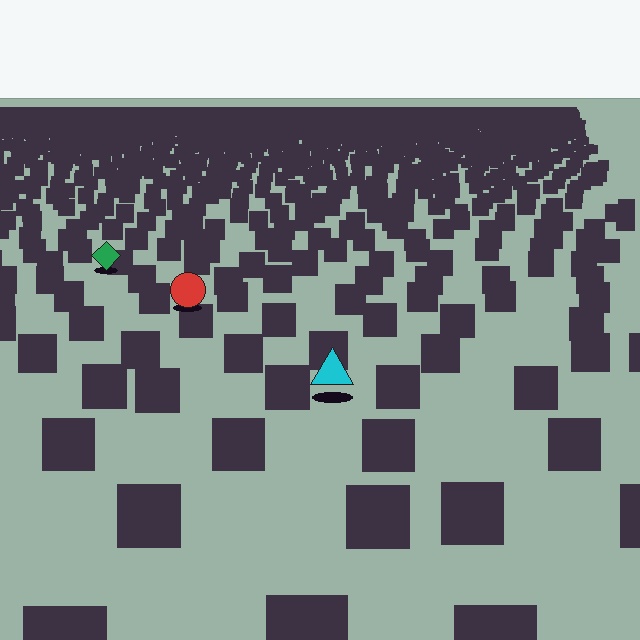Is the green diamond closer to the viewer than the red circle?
No. The red circle is closer — you can tell from the texture gradient: the ground texture is coarser near it.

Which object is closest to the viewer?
The cyan triangle is closest. The texture marks near it are larger and more spread out.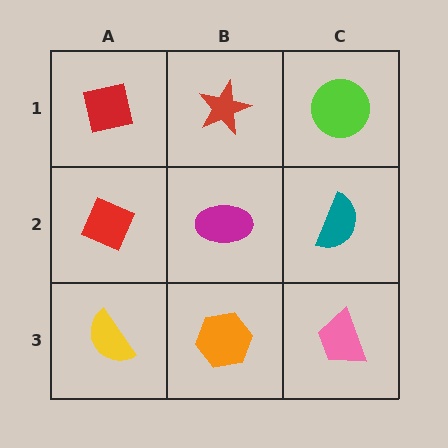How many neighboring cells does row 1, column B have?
3.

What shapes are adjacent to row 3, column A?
A red diamond (row 2, column A), an orange hexagon (row 3, column B).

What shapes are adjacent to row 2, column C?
A lime circle (row 1, column C), a pink trapezoid (row 3, column C), a magenta ellipse (row 2, column B).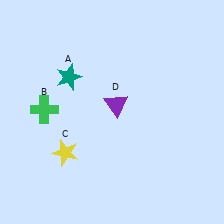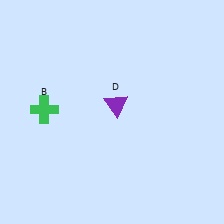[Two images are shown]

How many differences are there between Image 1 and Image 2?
There are 2 differences between the two images.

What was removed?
The teal star (A), the yellow star (C) were removed in Image 2.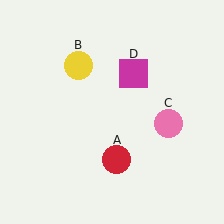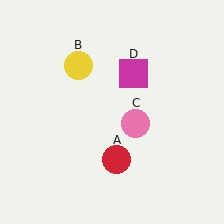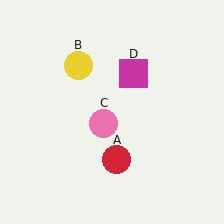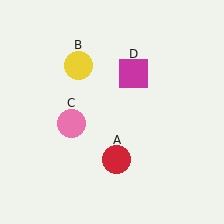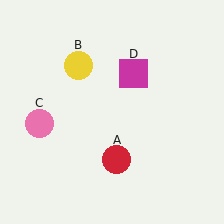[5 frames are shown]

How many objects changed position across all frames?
1 object changed position: pink circle (object C).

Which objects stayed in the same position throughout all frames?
Red circle (object A) and yellow circle (object B) and magenta square (object D) remained stationary.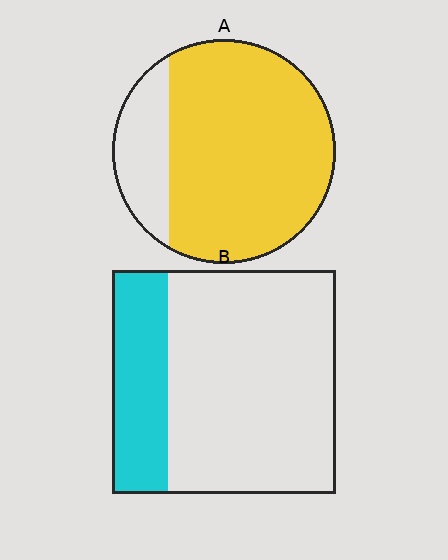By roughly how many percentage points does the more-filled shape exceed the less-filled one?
By roughly 55 percentage points (A over B).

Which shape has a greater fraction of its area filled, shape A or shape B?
Shape A.